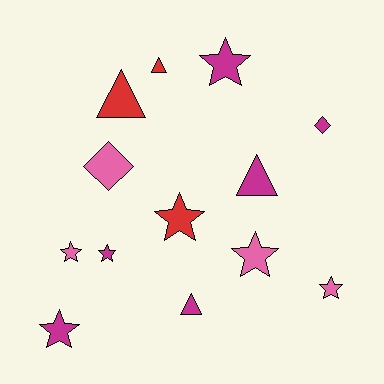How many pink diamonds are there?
There is 1 pink diamond.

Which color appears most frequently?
Magenta, with 6 objects.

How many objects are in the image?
There are 13 objects.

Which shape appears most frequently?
Star, with 7 objects.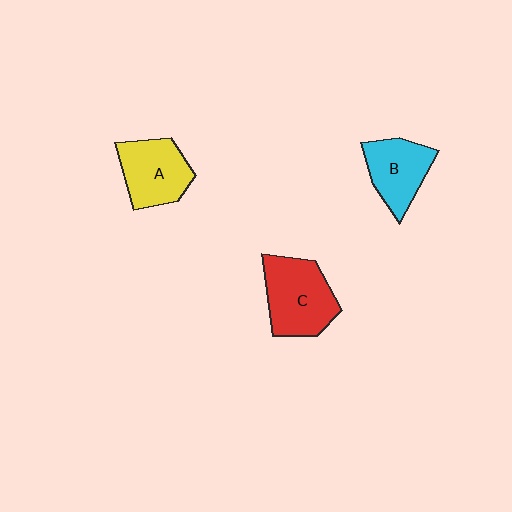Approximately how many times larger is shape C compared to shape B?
Approximately 1.3 times.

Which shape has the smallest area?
Shape B (cyan).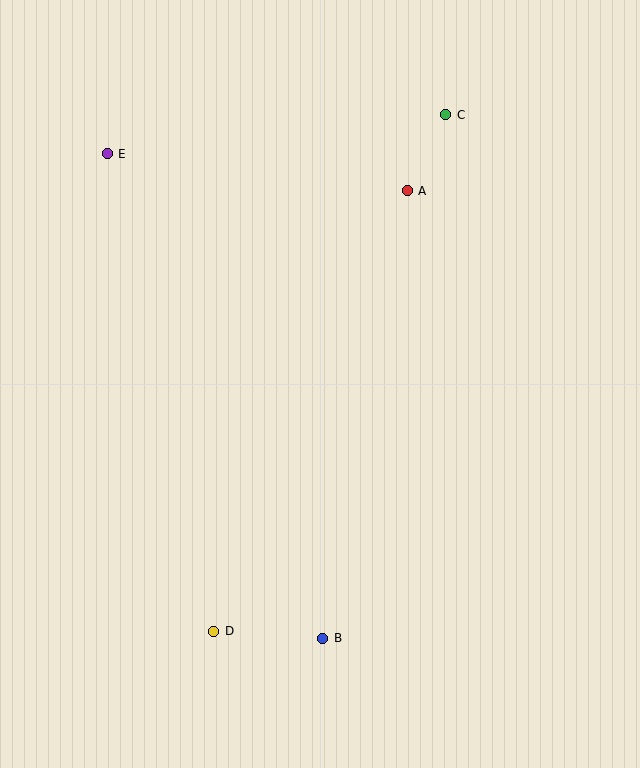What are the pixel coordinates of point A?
Point A is at (407, 191).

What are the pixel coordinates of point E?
Point E is at (107, 154).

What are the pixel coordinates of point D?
Point D is at (214, 631).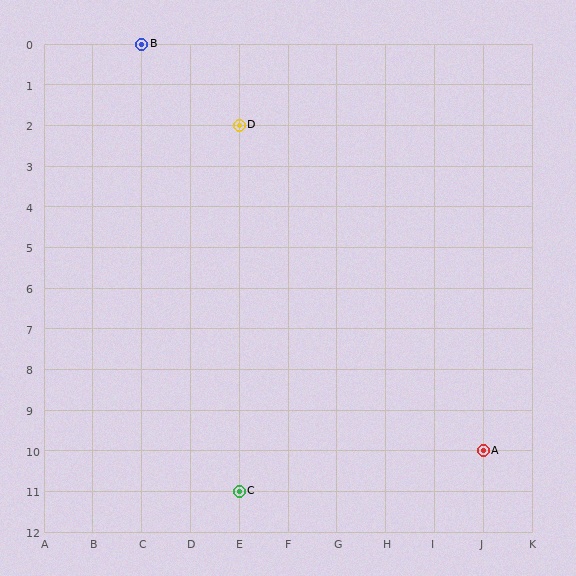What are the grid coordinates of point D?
Point D is at grid coordinates (E, 2).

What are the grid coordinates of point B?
Point B is at grid coordinates (C, 0).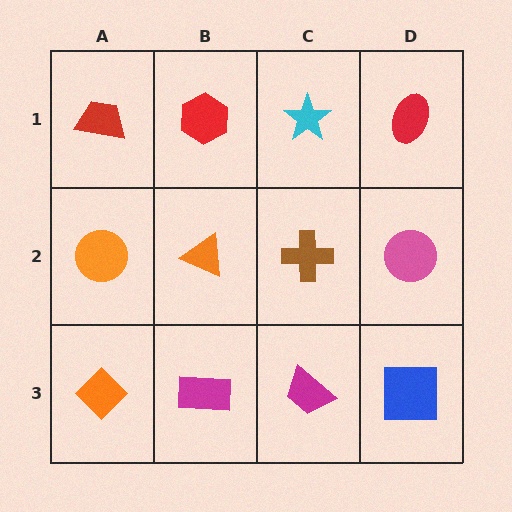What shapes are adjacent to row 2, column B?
A red hexagon (row 1, column B), a magenta rectangle (row 3, column B), an orange circle (row 2, column A), a brown cross (row 2, column C).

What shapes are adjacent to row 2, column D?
A red ellipse (row 1, column D), a blue square (row 3, column D), a brown cross (row 2, column C).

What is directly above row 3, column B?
An orange triangle.